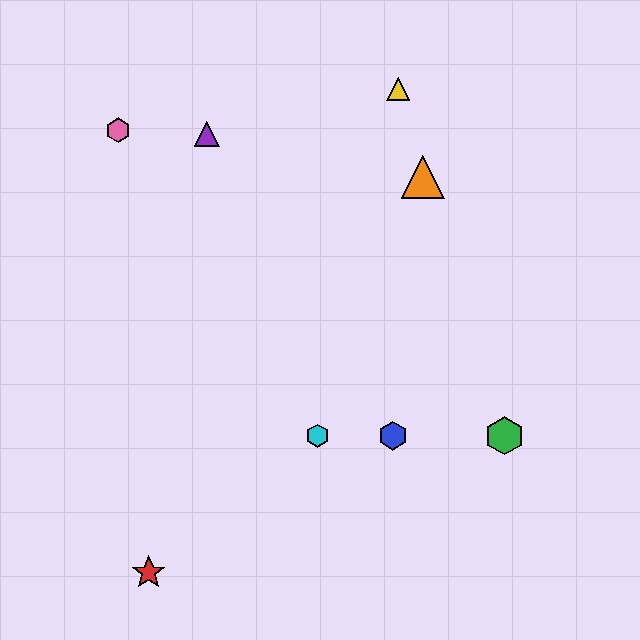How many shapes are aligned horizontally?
3 shapes (the blue hexagon, the green hexagon, the cyan hexagon) are aligned horizontally.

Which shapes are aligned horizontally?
The blue hexagon, the green hexagon, the cyan hexagon are aligned horizontally.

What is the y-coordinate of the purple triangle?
The purple triangle is at y≈134.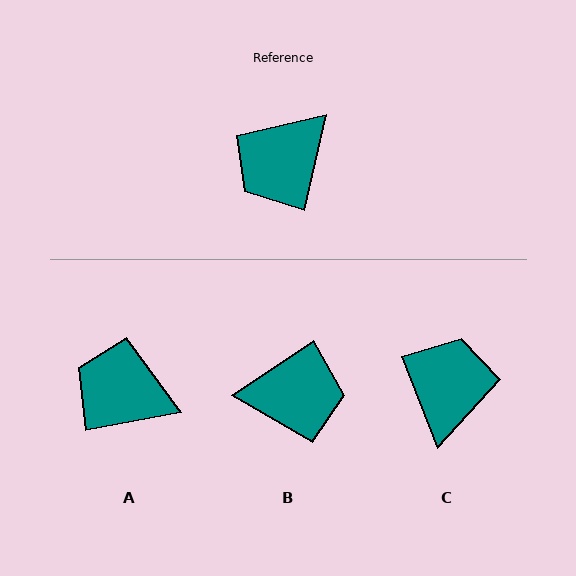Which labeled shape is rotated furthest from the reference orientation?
C, about 146 degrees away.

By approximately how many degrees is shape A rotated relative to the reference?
Approximately 67 degrees clockwise.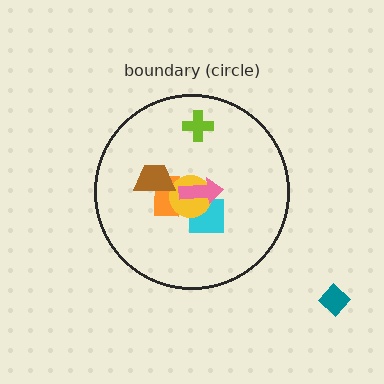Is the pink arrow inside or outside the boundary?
Inside.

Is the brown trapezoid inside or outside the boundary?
Inside.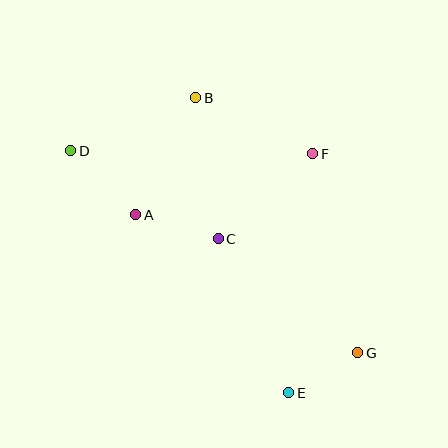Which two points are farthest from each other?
Points D and G are farthest from each other.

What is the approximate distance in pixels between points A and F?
The distance between A and F is approximately 187 pixels.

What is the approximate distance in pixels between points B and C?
The distance between B and C is approximately 143 pixels.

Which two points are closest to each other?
Points E and G are closest to each other.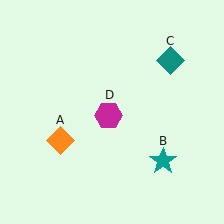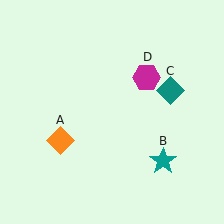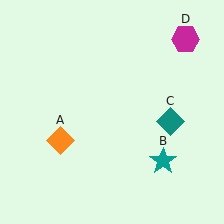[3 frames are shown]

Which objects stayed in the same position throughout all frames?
Orange diamond (object A) and teal star (object B) remained stationary.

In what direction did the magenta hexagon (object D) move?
The magenta hexagon (object D) moved up and to the right.